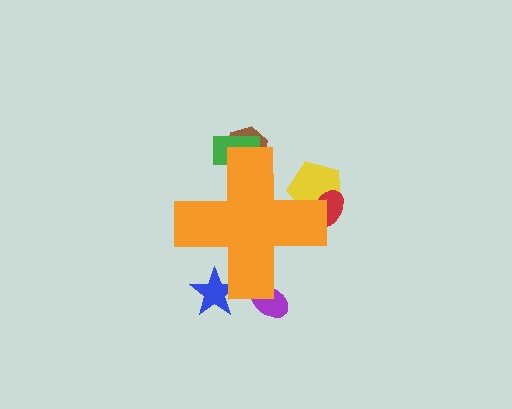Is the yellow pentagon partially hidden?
Yes, the yellow pentagon is partially hidden behind the orange cross.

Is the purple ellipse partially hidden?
Yes, the purple ellipse is partially hidden behind the orange cross.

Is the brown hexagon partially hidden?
Yes, the brown hexagon is partially hidden behind the orange cross.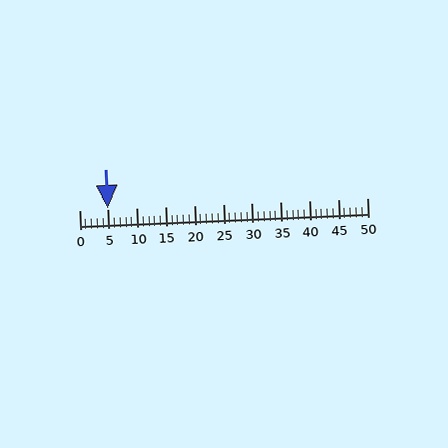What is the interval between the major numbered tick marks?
The major tick marks are spaced 5 units apart.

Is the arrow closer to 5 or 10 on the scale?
The arrow is closer to 5.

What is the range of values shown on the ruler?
The ruler shows values from 0 to 50.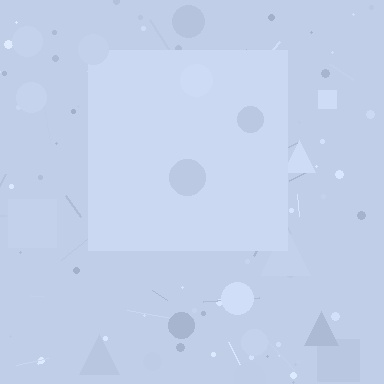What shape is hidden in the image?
A square is hidden in the image.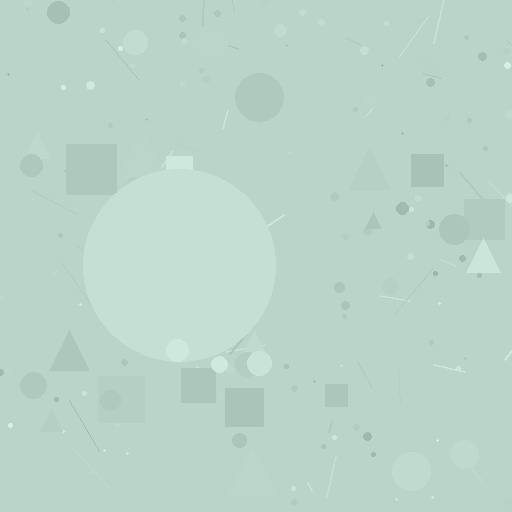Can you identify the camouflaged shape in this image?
The camouflaged shape is a circle.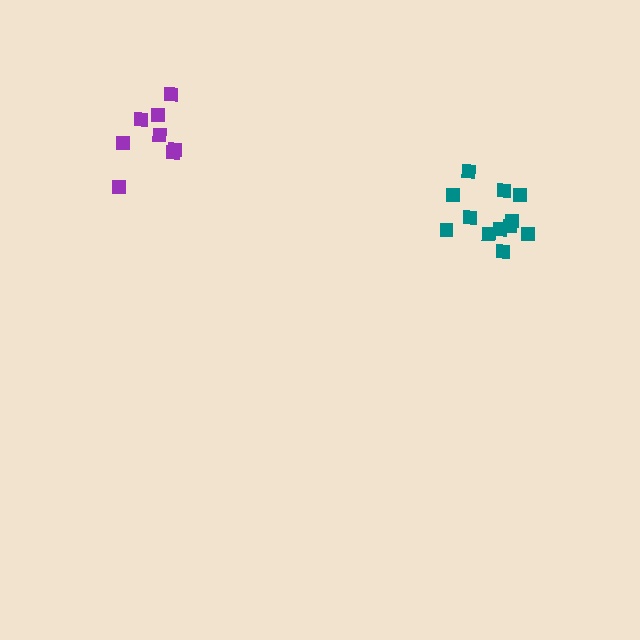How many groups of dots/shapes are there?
There are 2 groups.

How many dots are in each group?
Group 1: 8 dots, Group 2: 12 dots (20 total).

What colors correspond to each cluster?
The clusters are colored: purple, teal.